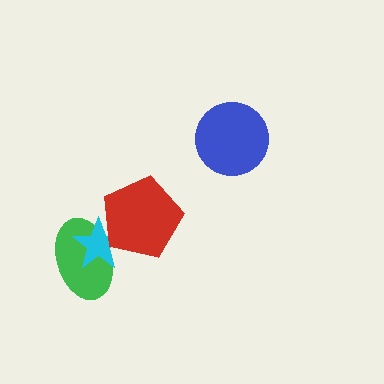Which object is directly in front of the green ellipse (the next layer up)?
The cyan star is directly in front of the green ellipse.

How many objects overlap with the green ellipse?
2 objects overlap with the green ellipse.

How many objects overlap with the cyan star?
2 objects overlap with the cyan star.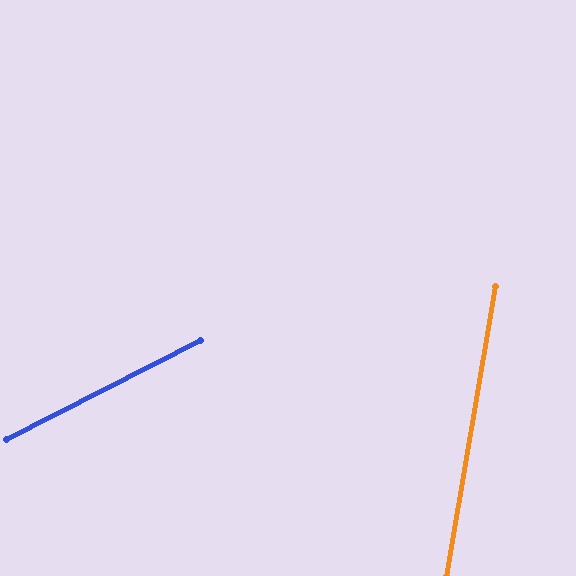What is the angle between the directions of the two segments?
Approximately 53 degrees.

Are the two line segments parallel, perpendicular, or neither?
Neither parallel nor perpendicular — they differ by about 53°.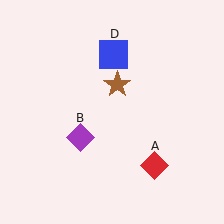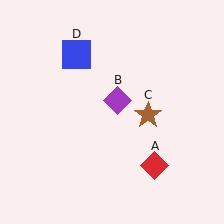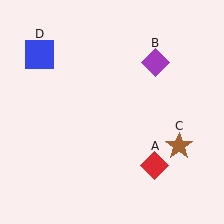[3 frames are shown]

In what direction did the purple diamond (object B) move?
The purple diamond (object B) moved up and to the right.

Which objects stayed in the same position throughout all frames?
Red diamond (object A) remained stationary.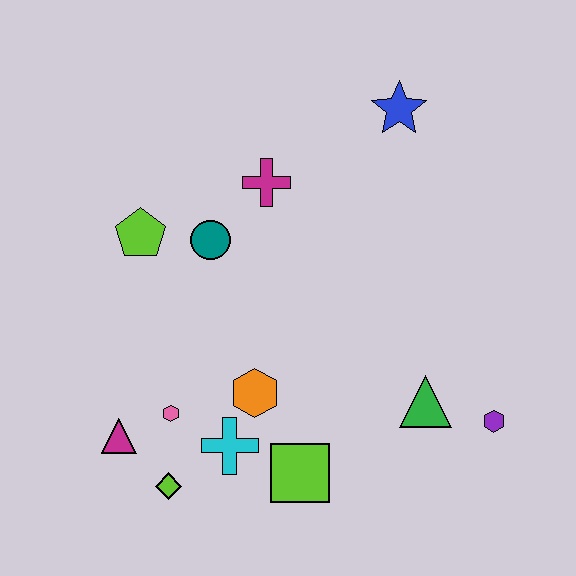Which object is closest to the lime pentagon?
The teal circle is closest to the lime pentagon.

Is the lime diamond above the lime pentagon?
No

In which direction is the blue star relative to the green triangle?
The blue star is above the green triangle.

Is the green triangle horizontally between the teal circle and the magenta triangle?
No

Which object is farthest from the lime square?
The blue star is farthest from the lime square.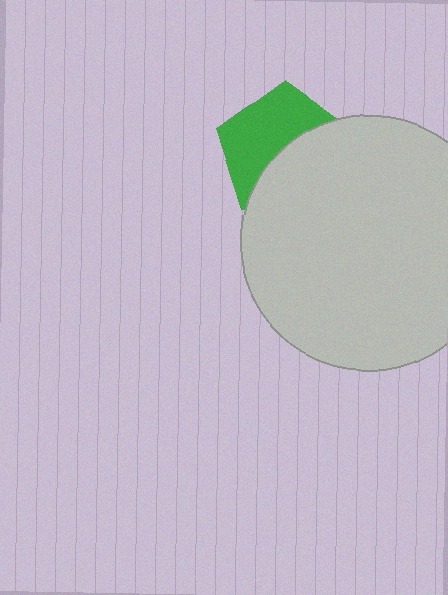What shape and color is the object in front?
The object in front is a light gray circle.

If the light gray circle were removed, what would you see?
You would see the complete green pentagon.